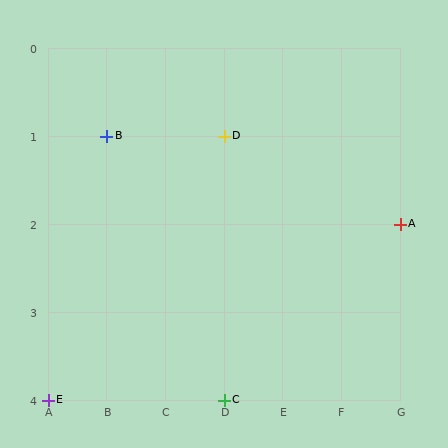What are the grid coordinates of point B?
Point B is at grid coordinates (B, 1).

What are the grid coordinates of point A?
Point A is at grid coordinates (G, 2).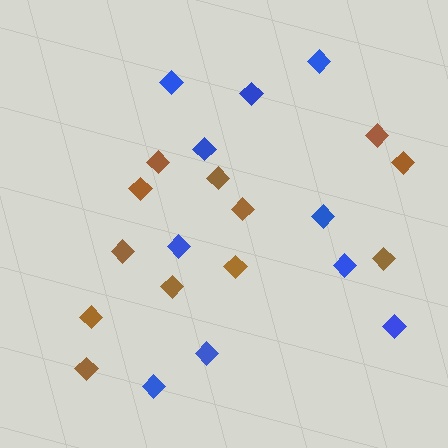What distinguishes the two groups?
There are 2 groups: one group of blue diamonds (10) and one group of brown diamonds (12).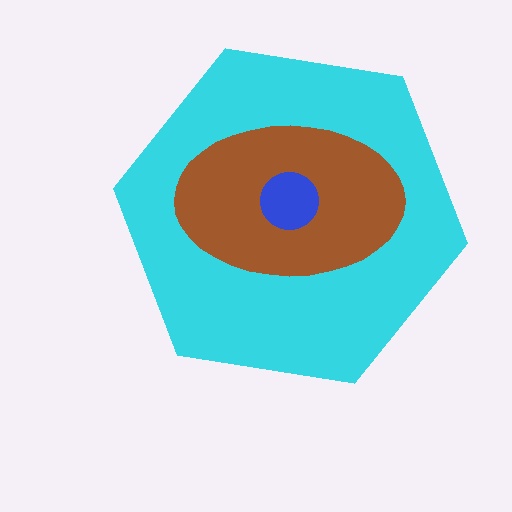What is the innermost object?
The blue circle.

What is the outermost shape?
The cyan hexagon.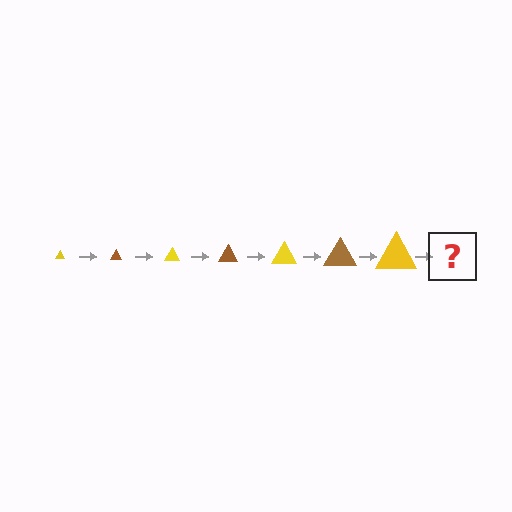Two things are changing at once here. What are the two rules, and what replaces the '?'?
The two rules are that the triangle grows larger each step and the color cycles through yellow and brown. The '?' should be a brown triangle, larger than the previous one.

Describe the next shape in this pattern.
It should be a brown triangle, larger than the previous one.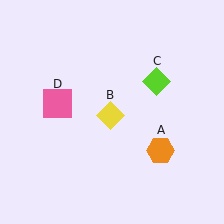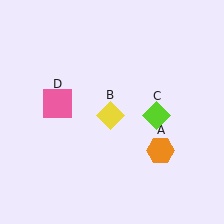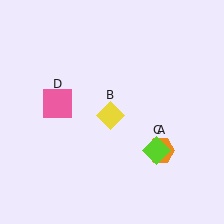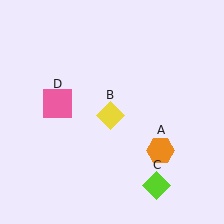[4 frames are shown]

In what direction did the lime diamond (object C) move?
The lime diamond (object C) moved down.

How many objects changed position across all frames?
1 object changed position: lime diamond (object C).